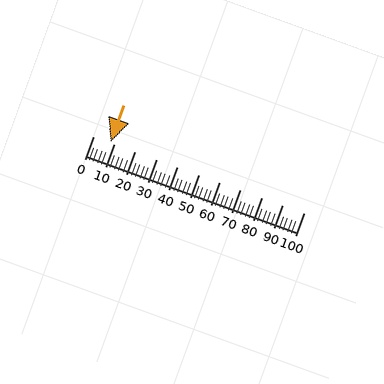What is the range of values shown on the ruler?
The ruler shows values from 0 to 100.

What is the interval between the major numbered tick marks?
The major tick marks are spaced 10 units apart.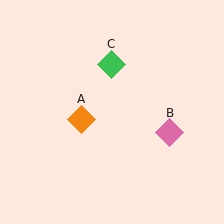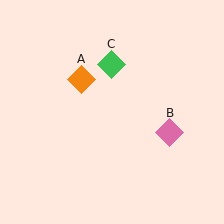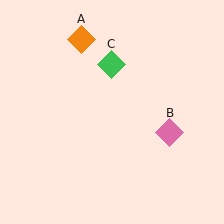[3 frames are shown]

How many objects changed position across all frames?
1 object changed position: orange diamond (object A).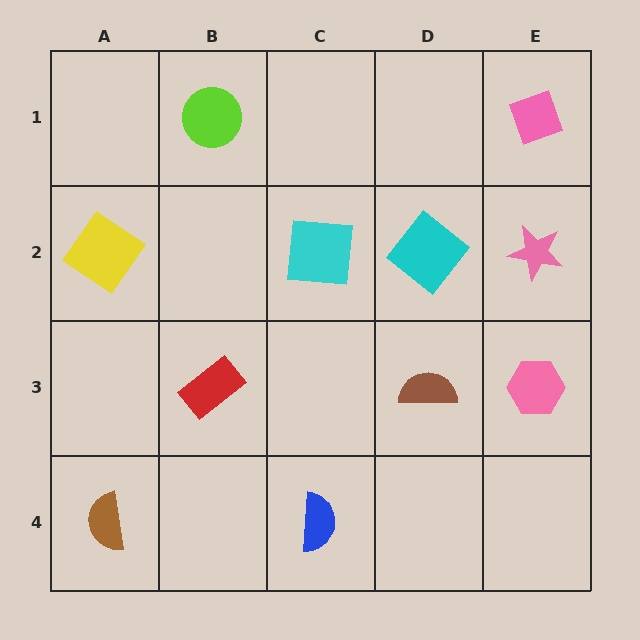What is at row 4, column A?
A brown semicircle.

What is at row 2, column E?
A pink star.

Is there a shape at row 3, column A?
No, that cell is empty.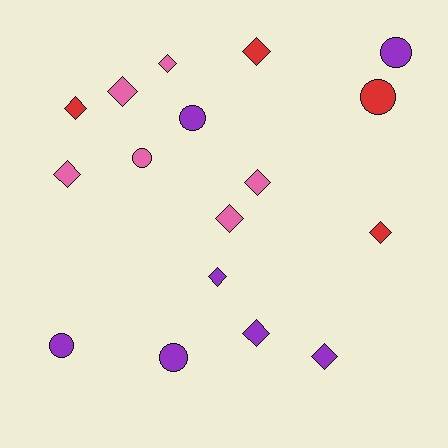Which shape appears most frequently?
Diamond, with 11 objects.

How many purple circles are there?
There are 4 purple circles.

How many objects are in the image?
There are 17 objects.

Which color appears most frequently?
Purple, with 7 objects.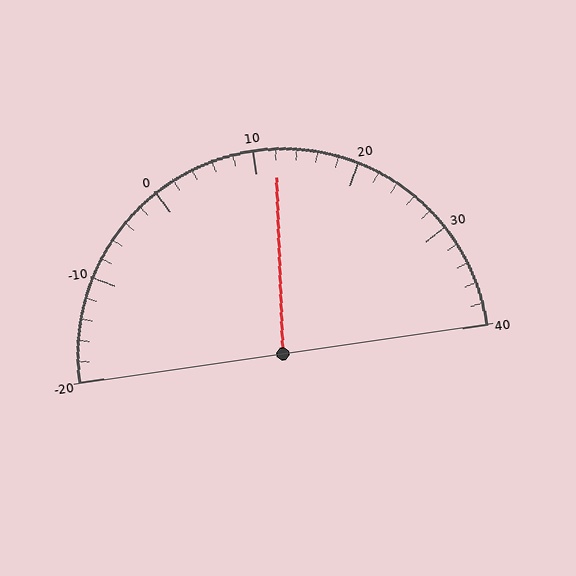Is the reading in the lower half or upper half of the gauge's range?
The reading is in the upper half of the range (-20 to 40).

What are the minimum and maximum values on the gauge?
The gauge ranges from -20 to 40.